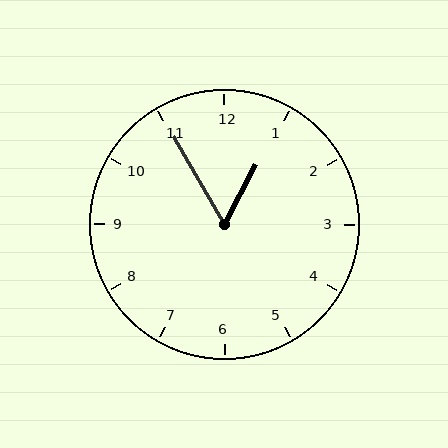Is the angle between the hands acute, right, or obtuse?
It is acute.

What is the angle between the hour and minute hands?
Approximately 58 degrees.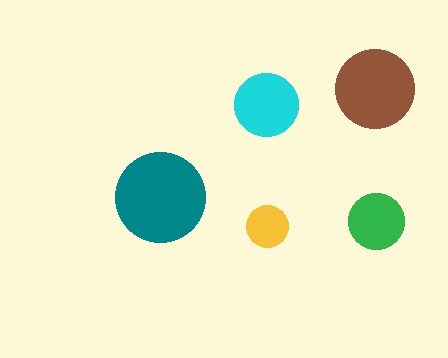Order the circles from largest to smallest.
the teal one, the brown one, the cyan one, the green one, the yellow one.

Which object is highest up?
The brown circle is topmost.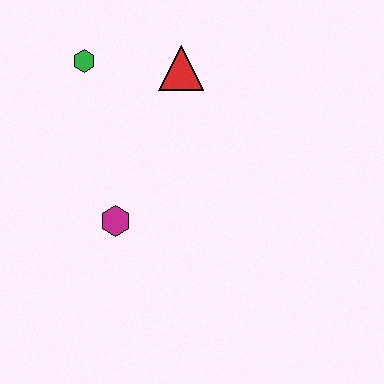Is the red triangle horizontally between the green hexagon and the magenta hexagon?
No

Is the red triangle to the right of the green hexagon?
Yes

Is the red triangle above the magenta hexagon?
Yes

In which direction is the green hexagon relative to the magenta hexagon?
The green hexagon is above the magenta hexagon.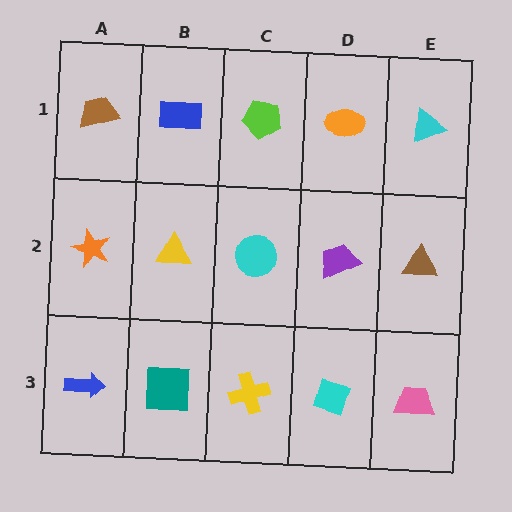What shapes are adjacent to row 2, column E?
A cyan triangle (row 1, column E), a pink trapezoid (row 3, column E), a purple trapezoid (row 2, column D).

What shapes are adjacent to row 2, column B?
A blue rectangle (row 1, column B), a teal square (row 3, column B), an orange star (row 2, column A), a cyan circle (row 2, column C).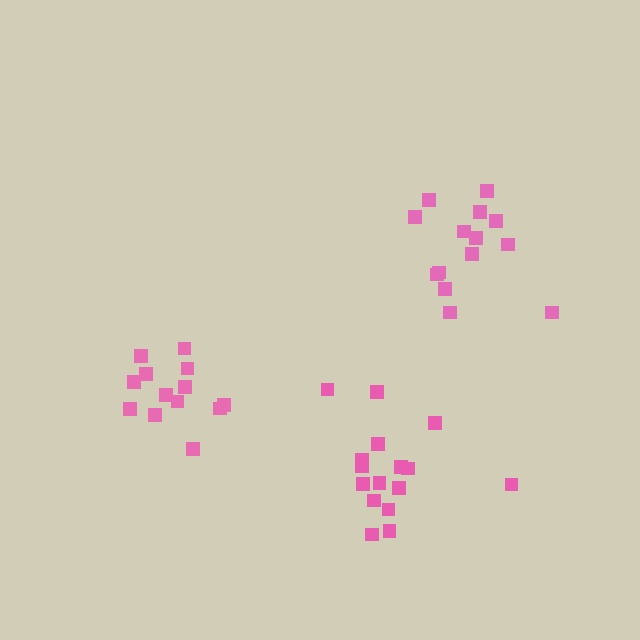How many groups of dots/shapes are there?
There are 3 groups.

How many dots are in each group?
Group 1: 14 dots, Group 2: 13 dots, Group 3: 16 dots (43 total).